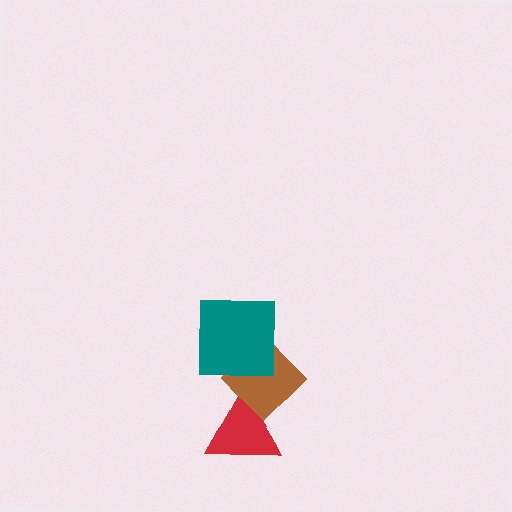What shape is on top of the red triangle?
The brown diamond is on top of the red triangle.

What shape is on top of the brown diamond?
The teal square is on top of the brown diamond.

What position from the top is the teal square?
The teal square is 1st from the top.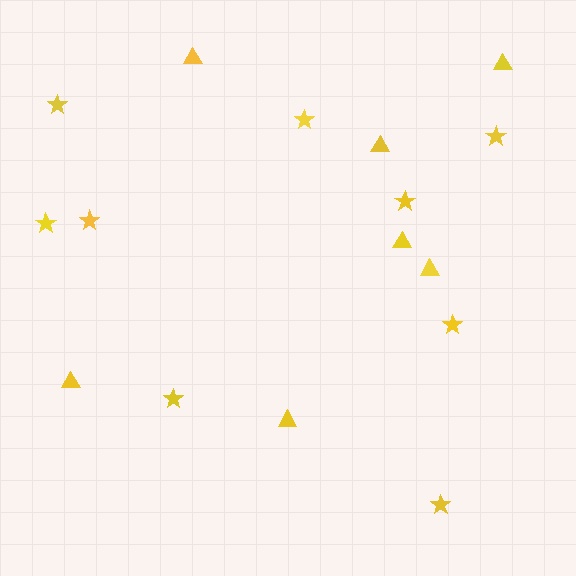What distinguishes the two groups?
There are 2 groups: one group of stars (9) and one group of triangles (7).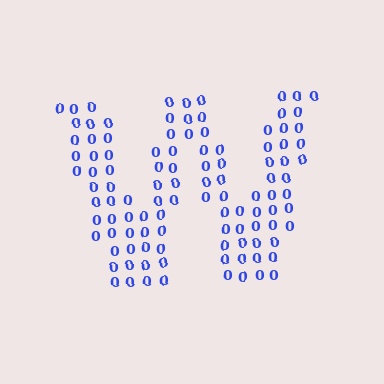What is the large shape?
The large shape is the letter W.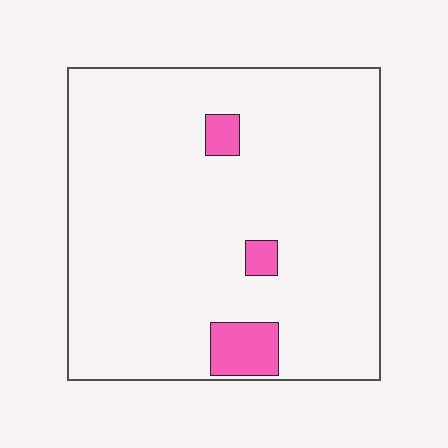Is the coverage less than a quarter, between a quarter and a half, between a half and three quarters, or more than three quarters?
Less than a quarter.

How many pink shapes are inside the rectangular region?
3.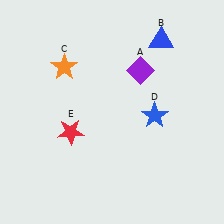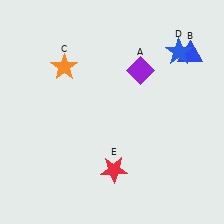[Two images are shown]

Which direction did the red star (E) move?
The red star (E) moved right.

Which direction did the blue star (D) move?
The blue star (D) moved up.